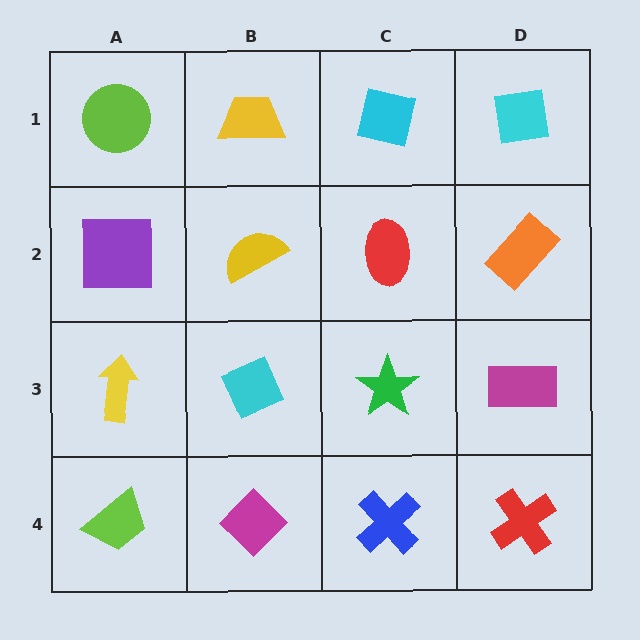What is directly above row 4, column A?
A yellow arrow.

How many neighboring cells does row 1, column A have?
2.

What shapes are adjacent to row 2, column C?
A cyan square (row 1, column C), a green star (row 3, column C), a yellow semicircle (row 2, column B), an orange rectangle (row 2, column D).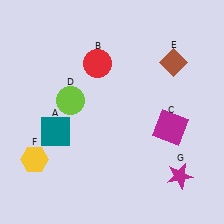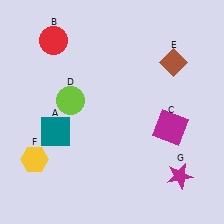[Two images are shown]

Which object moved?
The red circle (B) moved left.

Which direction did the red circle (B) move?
The red circle (B) moved left.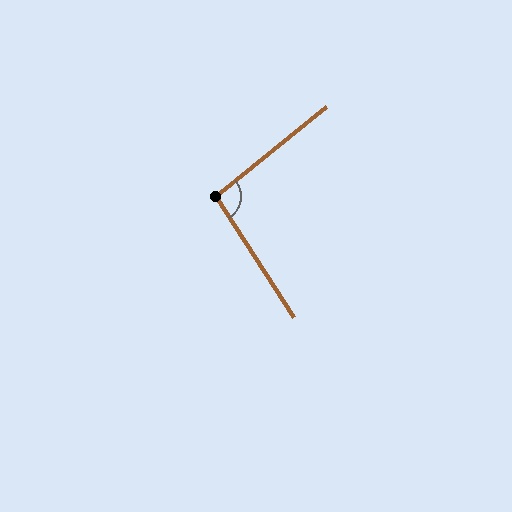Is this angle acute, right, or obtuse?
It is obtuse.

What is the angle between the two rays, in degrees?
Approximately 96 degrees.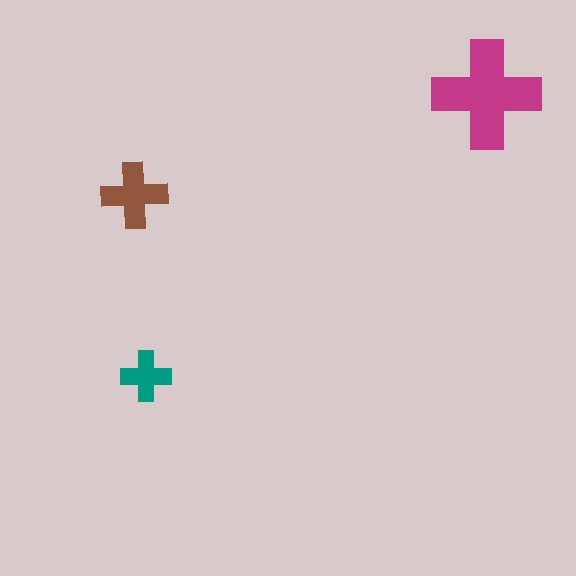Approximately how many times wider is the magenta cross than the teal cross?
About 2 times wider.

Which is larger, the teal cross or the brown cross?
The brown one.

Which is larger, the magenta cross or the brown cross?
The magenta one.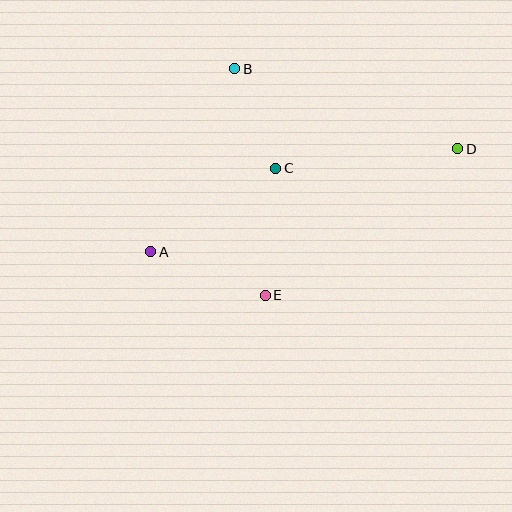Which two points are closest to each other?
Points B and C are closest to each other.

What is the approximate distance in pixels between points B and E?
The distance between B and E is approximately 229 pixels.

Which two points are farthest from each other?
Points A and D are farthest from each other.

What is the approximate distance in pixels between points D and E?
The distance between D and E is approximately 242 pixels.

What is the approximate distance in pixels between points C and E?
The distance between C and E is approximately 128 pixels.